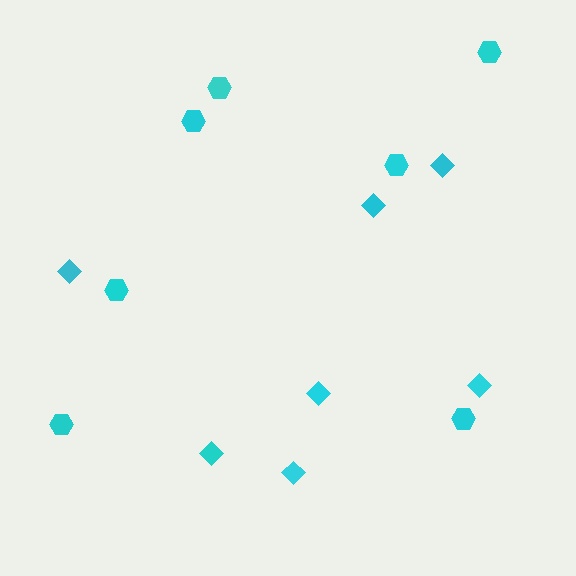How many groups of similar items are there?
There are 2 groups: one group of diamonds (7) and one group of hexagons (7).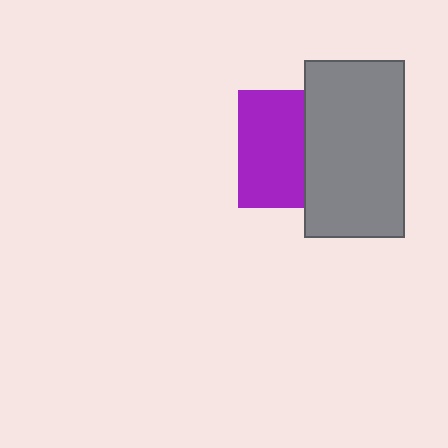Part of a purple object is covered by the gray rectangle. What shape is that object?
It is a square.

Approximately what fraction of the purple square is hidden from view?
Roughly 45% of the purple square is hidden behind the gray rectangle.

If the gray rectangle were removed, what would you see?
You would see the complete purple square.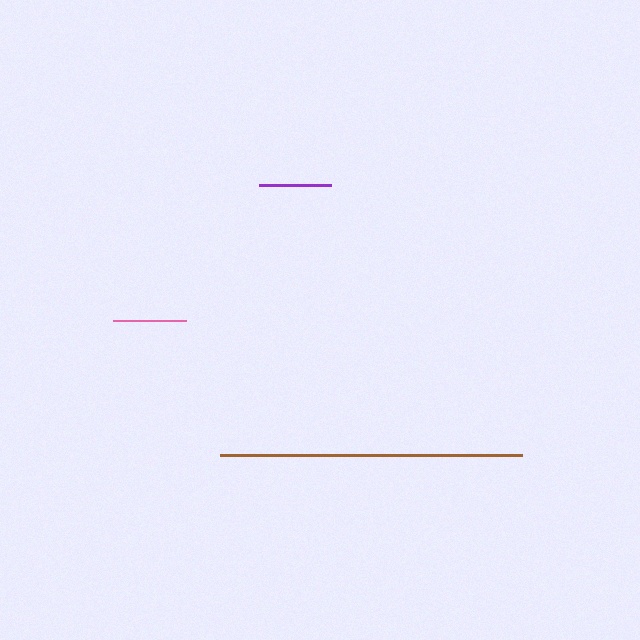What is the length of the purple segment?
The purple segment is approximately 72 pixels long.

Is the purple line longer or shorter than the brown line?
The brown line is longer than the purple line.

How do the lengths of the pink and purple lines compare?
The pink and purple lines are approximately the same length.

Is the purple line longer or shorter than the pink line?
The pink line is longer than the purple line.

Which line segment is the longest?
The brown line is the longest at approximately 302 pixels.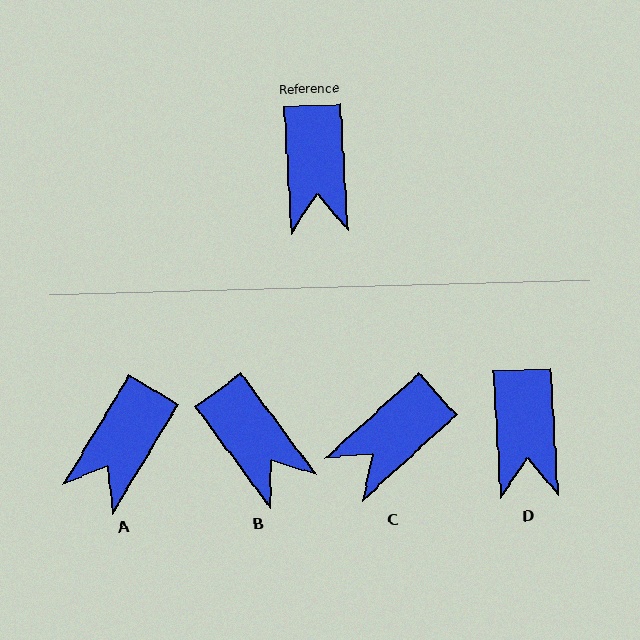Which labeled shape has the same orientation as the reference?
D.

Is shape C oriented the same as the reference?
No, it is off by about 51 degrees.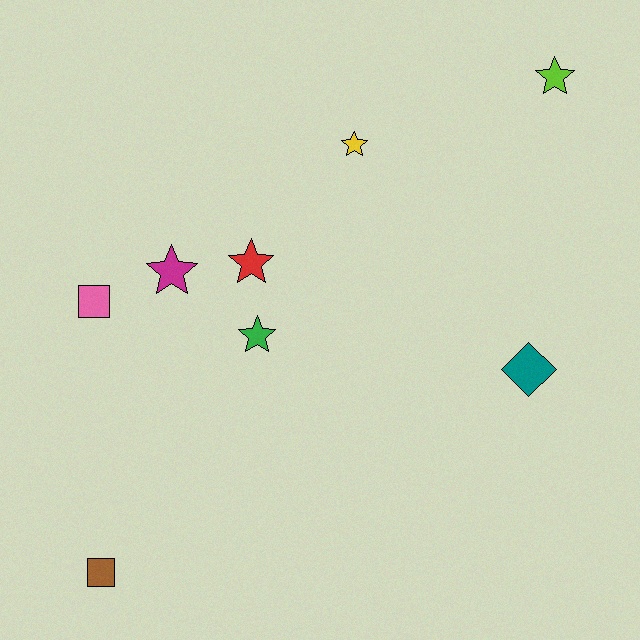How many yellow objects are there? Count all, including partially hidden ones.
There is 1 yellow object.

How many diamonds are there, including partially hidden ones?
There is 1 diamond.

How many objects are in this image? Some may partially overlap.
There are 8 objects.